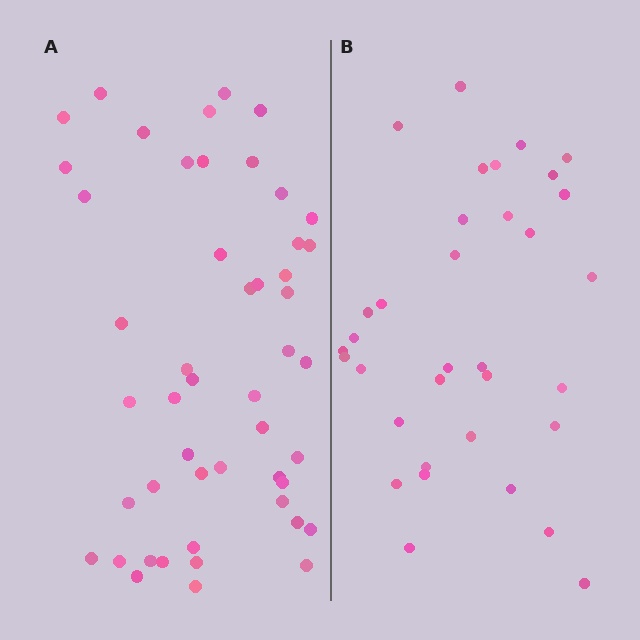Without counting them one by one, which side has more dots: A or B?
Region A (the left region) has more dots.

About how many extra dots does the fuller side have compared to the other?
Region A has approximately 15 more dots than region B.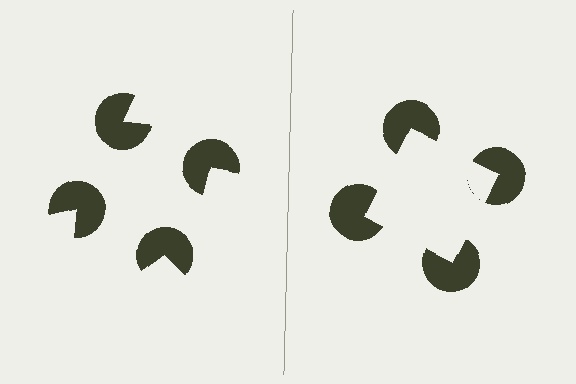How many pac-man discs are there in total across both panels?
8 — 4 on each side.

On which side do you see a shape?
An illusory square appears on the right side. On the left side the wedge cuts are rotated, so no coherent shape forms.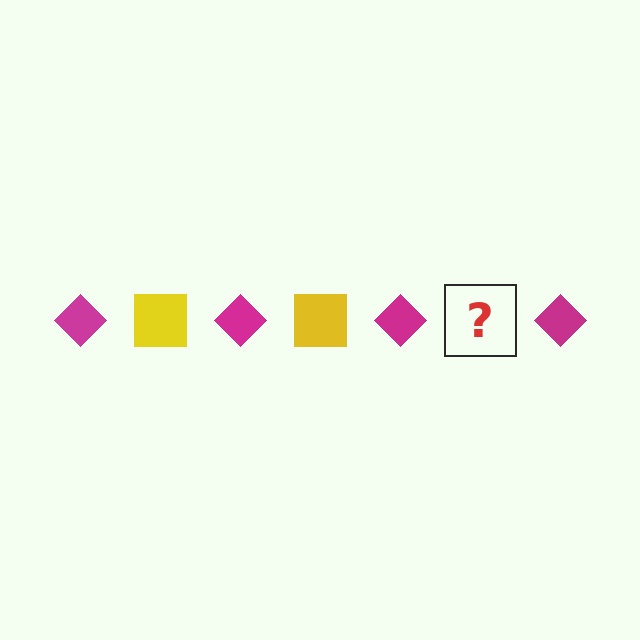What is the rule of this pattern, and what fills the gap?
The rule is that the pattern alternates between magenta diamond and yellow square. The gap should be filled with a yellow square.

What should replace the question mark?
The question mark should be replaced with a yellow square.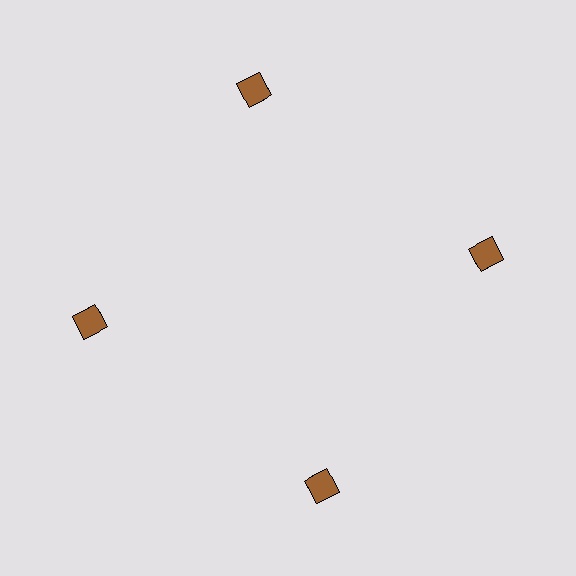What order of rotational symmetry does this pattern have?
This pattern has 4-fold rotational symmetry.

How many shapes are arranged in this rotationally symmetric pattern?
There are 4 shapes, arranged in 4 groups of 1.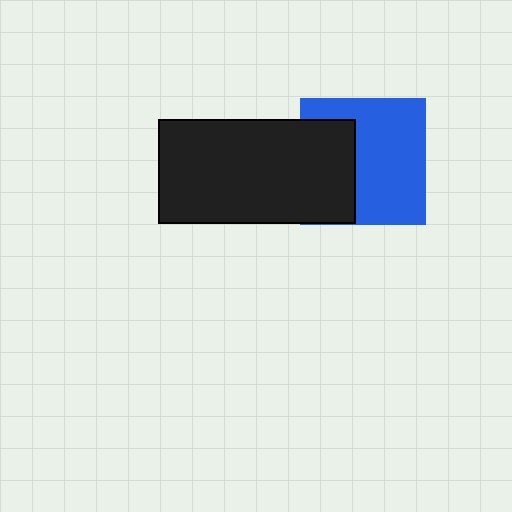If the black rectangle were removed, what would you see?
You would see the complete blue square.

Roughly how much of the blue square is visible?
About half of it is visible (roughly 64%).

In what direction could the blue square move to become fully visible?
The blue square could move right. That would shift it out from behind the black rectangle entirely.